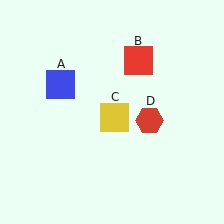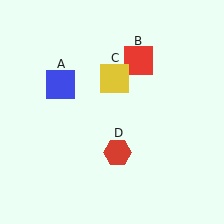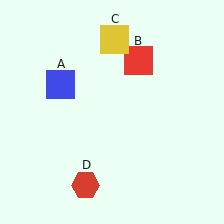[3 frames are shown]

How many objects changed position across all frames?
2 objects changed position: yellow square (object C), red hexagon (object D).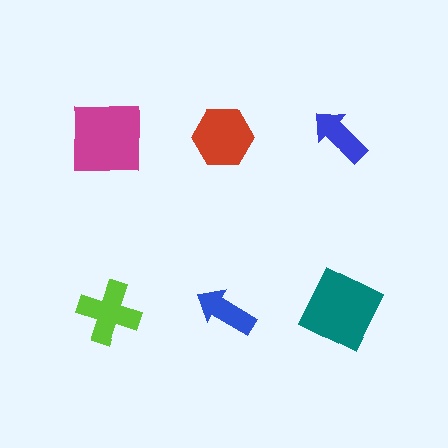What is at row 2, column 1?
A lime cross.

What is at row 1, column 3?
A blue arrow.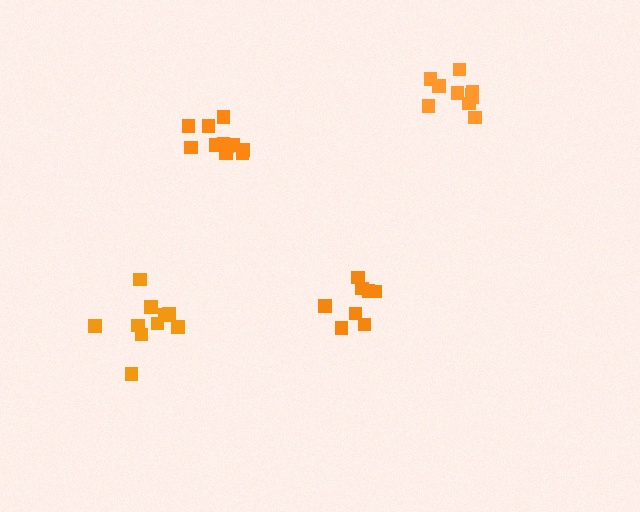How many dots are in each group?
Group 1: 10 dots, Group 2: 10 dots, Group 3: 11 dots, Group 4: 8 dots (39 total).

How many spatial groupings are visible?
There are 4 spatial groupings.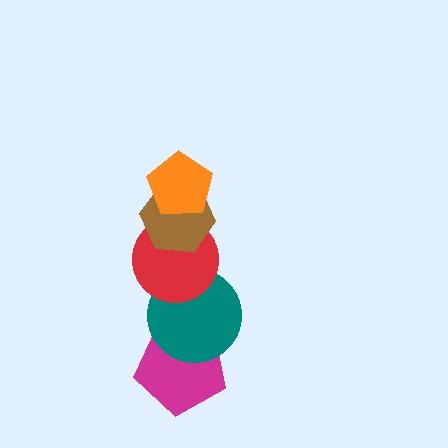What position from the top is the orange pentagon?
The orange pentagon is 1st from the top.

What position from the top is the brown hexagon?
The brown hexagon is 2nd from the top.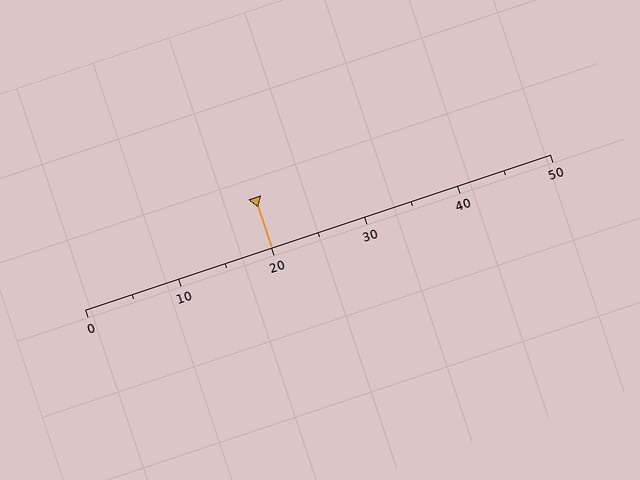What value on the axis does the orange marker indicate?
The marker indicates approximately 20.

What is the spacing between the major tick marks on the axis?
The major ticks are spaced 10 apart.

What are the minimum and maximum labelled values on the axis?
The axis runs from 0 to 50.